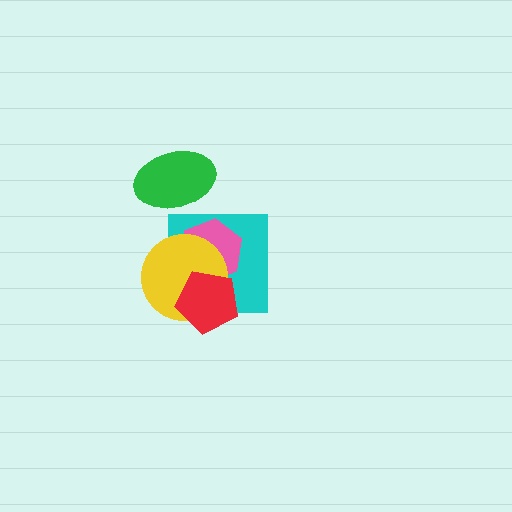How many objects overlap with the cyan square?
3 objects overlap with the cyan square.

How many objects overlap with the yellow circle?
3 objects overlap with the yellow circle.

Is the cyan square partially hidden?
Yes, it is partially covered by another shape.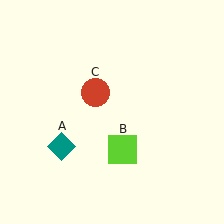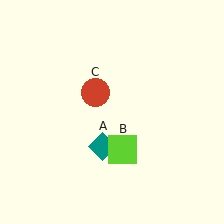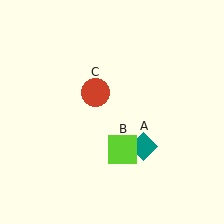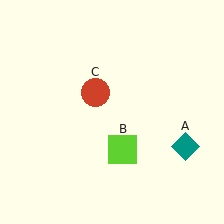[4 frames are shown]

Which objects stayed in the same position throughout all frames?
Lime square (object B) and red circle (object C) remained stationary.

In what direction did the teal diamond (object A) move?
The teal diamond (object A) moved right.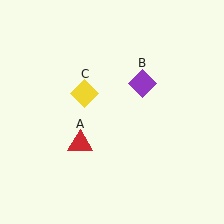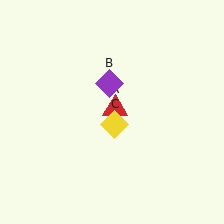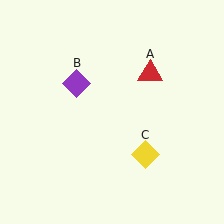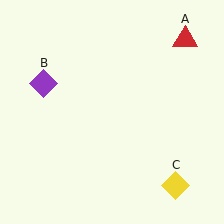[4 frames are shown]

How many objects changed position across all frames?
3 objects changed position: red triangle (object A), purple diamond (object B), yellow diamond (object C).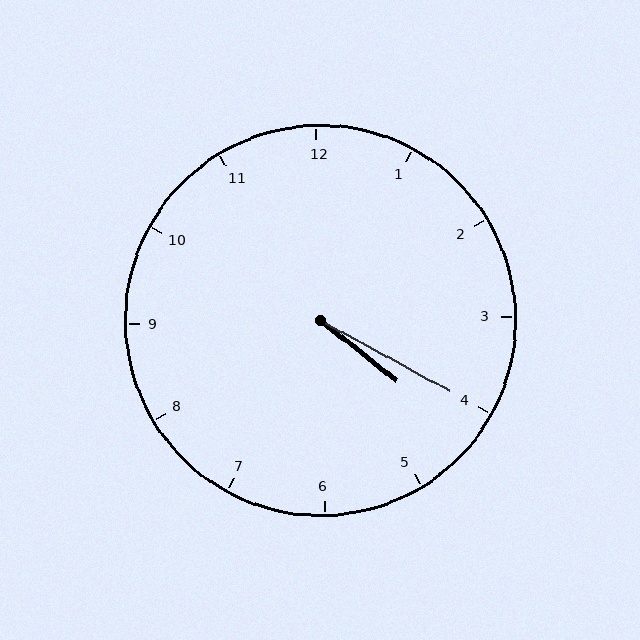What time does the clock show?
4:20.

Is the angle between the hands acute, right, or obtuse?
It is acute.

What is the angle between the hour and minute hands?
Approximately 10 degrees.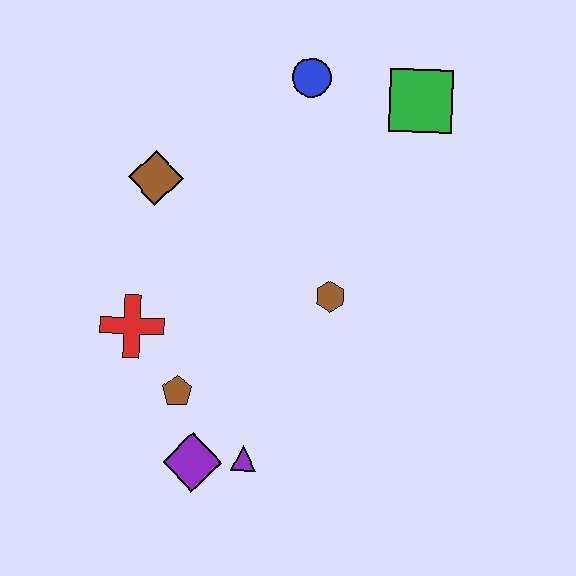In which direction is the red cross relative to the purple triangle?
The red cross is above the purple triangle.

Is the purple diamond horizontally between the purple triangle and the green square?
No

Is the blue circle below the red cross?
No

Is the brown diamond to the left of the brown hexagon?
Yes